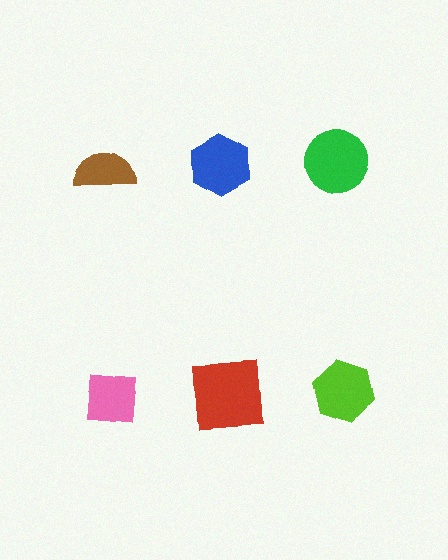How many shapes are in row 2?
3 shapes.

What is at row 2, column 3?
A lime hexagon.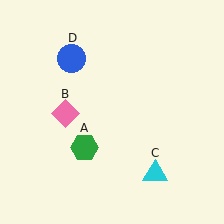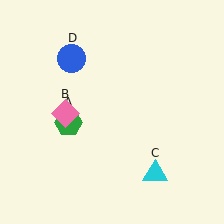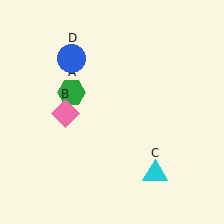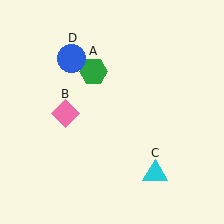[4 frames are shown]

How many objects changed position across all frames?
1 object changed position: green hexagon (object A).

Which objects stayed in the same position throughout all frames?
Pink diamond (object B) and cyan triangle (object C) and blue circle (object D) remained stationary.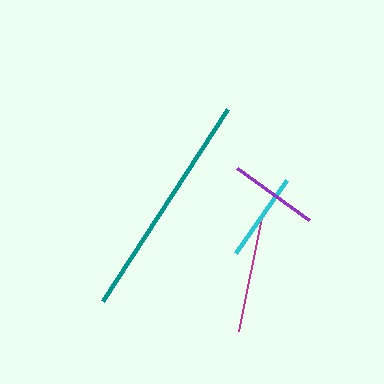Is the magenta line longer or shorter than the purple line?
The magenta line is longer than the purple line.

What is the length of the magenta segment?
The magenta segment is approximately 121 pixels long.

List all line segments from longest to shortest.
From longest to shortest: teal, magenta, cyan, purple.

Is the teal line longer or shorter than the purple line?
The teal line is longer than the purple line.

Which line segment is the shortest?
The purple line is the shortest at approximately 89 pixels.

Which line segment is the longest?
The teal line is the longest at approximately 229 pixels.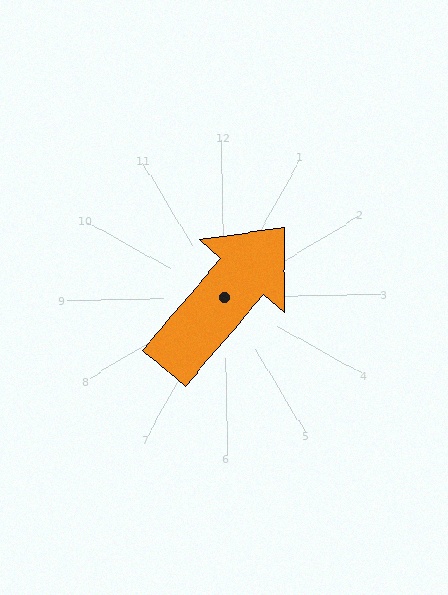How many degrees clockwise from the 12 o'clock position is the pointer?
Approximately 42 degrees.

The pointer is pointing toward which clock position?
Roughly 1 o'clock.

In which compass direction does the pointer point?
Northeast.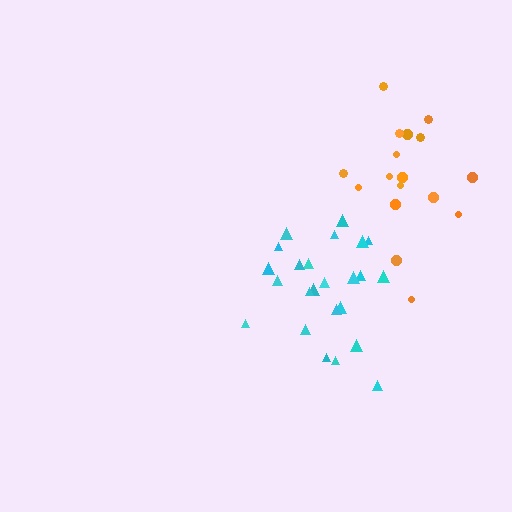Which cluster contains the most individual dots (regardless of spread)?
Cyan (24).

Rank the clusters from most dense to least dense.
cyan, orange.